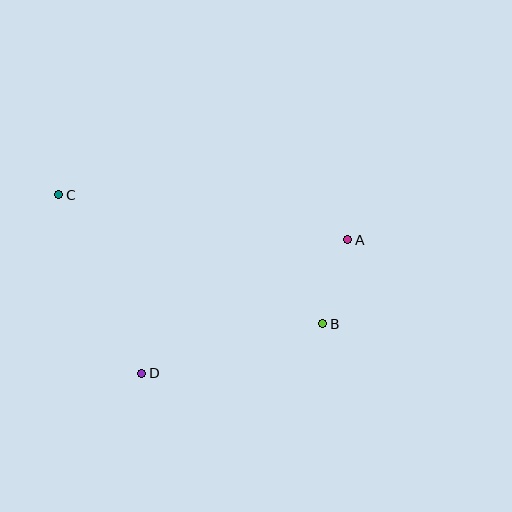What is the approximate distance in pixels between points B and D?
The distance between B and D is approximately 188 pixels.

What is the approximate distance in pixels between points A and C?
The distance between A and C is approximately 293 pixels.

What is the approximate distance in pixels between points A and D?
The distance between A and D is approximately 246 pixels.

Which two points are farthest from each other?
Points B and C are farthest from each other.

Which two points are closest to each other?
Points A and B are closest to each other.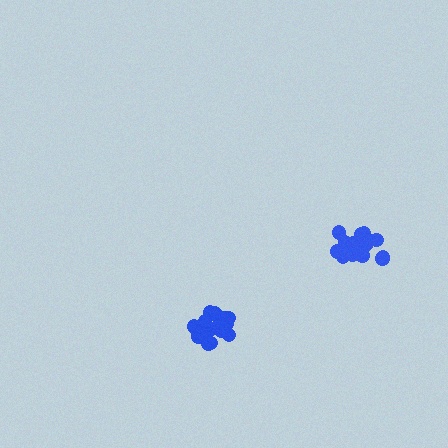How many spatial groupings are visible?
There are 2 spatial groupings.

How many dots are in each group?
Group 1: 20 dots, Group 2: 19 dots (39 total).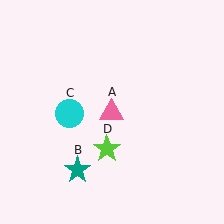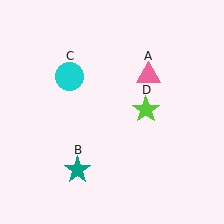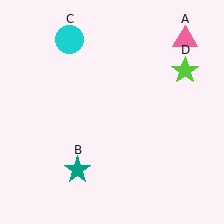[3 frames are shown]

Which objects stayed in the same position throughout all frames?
Teal star (object B) remained stationary.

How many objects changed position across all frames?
3 objects changed position: pink triangle (object A), cyan circle (object C), lime star (object D).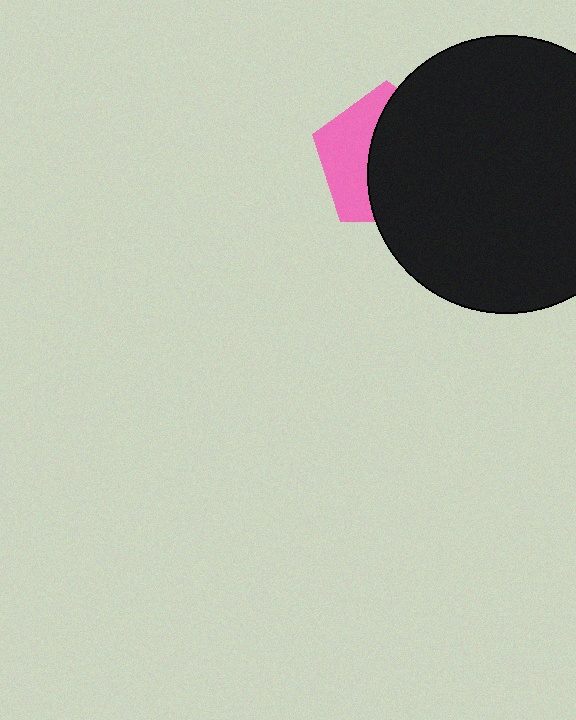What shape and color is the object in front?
The object in front is a black circle.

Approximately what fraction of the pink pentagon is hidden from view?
Roughly 61% of the pink pentagon is hidden behind the black circle.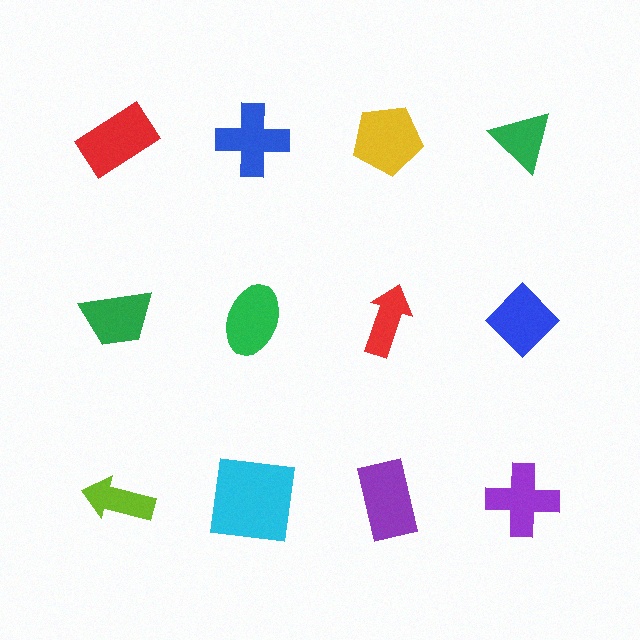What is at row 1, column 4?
A green triangle.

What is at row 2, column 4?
A blue diamond.